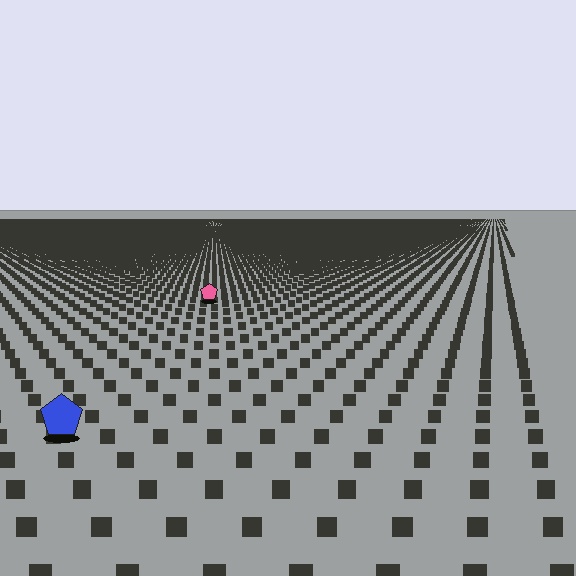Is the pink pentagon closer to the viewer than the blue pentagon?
No. The blue pentagon is closer — you can tell from the texture gradient: the ground texture is coarser near it.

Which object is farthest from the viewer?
The pink pentagon is farthest from the viewer. It appears smaller and the ground texture around it is denser.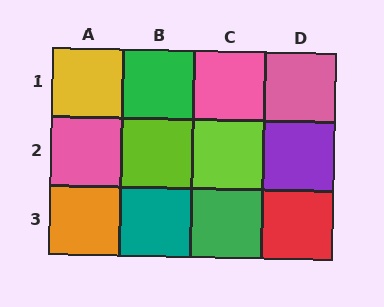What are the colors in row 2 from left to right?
Pink, lime, lime, purple.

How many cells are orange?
1 cell is orange.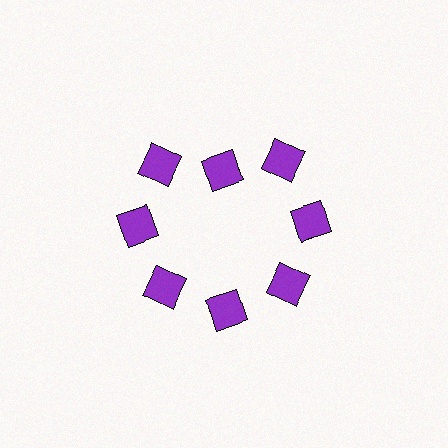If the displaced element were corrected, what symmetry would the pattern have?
It would have 8-fold rotational symmetry — the pattern would map onto itself every 45 degrees.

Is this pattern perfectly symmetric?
No. The 8 purple squares are arranged in a ring, but one element near the 12 o'clock position is pulled inward toward the center, breaking the 8-fold rotational symmetry.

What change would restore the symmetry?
The symmetry would be restored by moving it outward, back onto the ring so that all 8 squares sit at equal angles and equal distance from the center.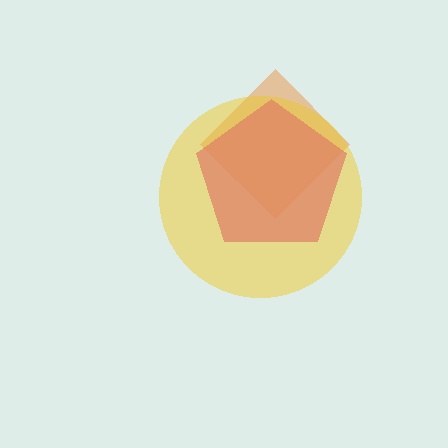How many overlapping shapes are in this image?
There are 3 overlapping shapes in the image.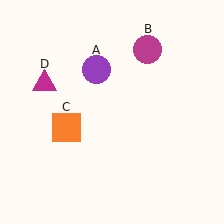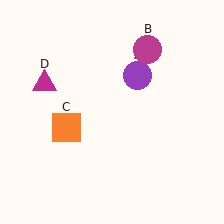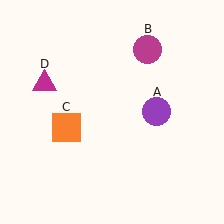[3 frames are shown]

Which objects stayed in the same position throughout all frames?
Magenta circle (object B) and orange square (object C) and magenta triangle (object D) remained stationary.